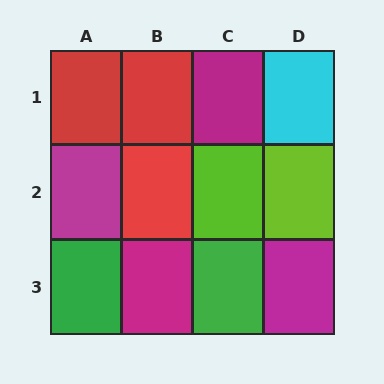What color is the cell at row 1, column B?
Red.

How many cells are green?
2 cells are green.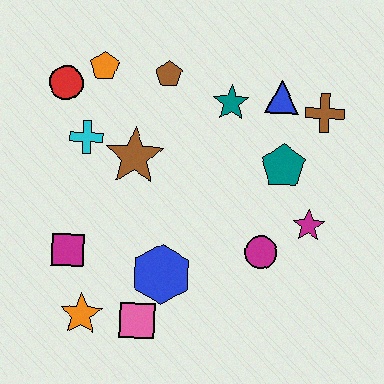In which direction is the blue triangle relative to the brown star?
The blue triangle is to the right of the brown star.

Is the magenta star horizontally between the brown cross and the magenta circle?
Yes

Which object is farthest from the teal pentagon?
The orange star is farthest from the teal pentagon.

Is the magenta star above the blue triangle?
No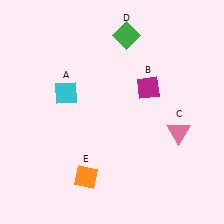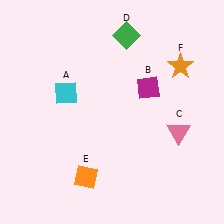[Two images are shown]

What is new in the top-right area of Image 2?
An orange star (F) was added in the top-right area of Image 2.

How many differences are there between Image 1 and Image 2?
There is 1 difference between the two images.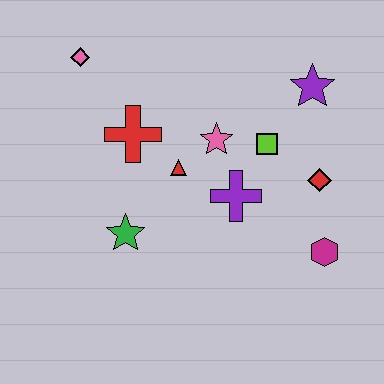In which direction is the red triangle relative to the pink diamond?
The red triangle is below the pink diamond.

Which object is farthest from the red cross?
The magenta hexagon is farthest from the red cross.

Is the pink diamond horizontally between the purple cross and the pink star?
No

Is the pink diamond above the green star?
Yes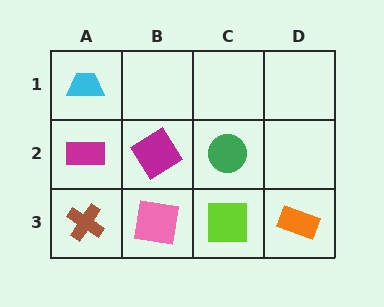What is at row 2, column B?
A magenta diamond.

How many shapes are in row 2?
3 shapes.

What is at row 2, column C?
A green circle.